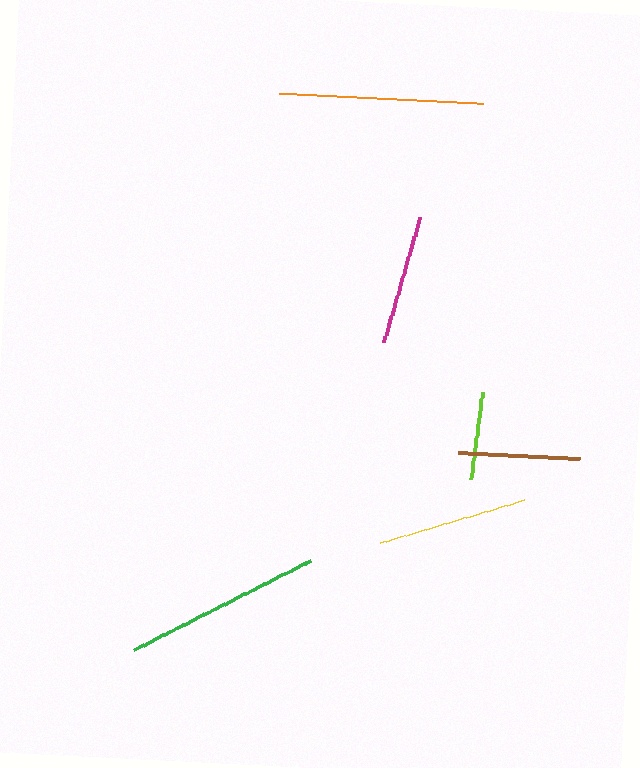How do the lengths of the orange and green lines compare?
The orange and green lines are approximately the same length.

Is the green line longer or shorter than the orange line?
The orange line is longer than the green line.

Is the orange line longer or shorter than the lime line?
The orange line is longer than the lime line.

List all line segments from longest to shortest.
From longest to shortest: orange, green, yellow, magenta, brown, lime.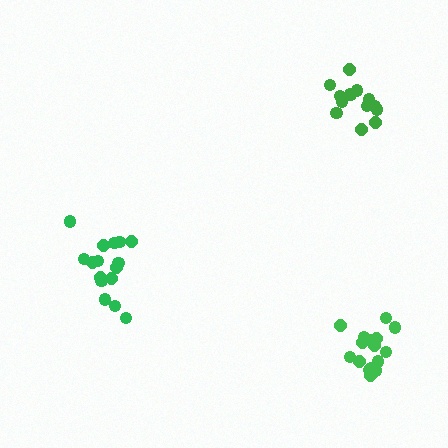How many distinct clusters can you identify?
There are 3 distinct clusters.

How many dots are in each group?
Group 1: 14 dots, Group 2: 17 dots, Group 3: 16 dots (47 total).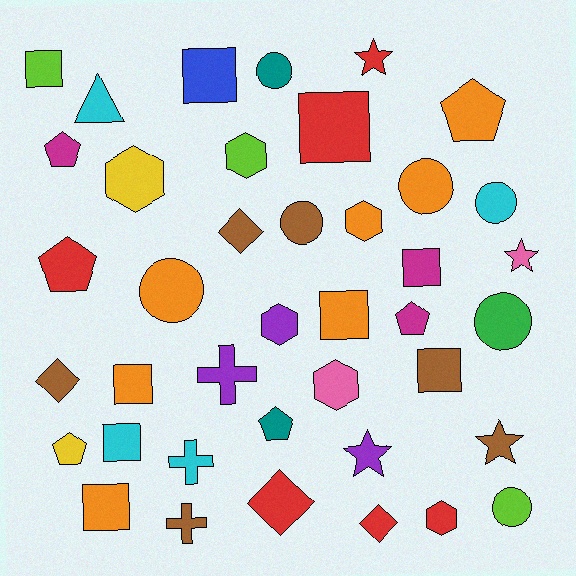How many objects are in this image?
There are 40 objects.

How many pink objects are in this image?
There are 2 pink objects.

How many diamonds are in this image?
There are 4 diamonds.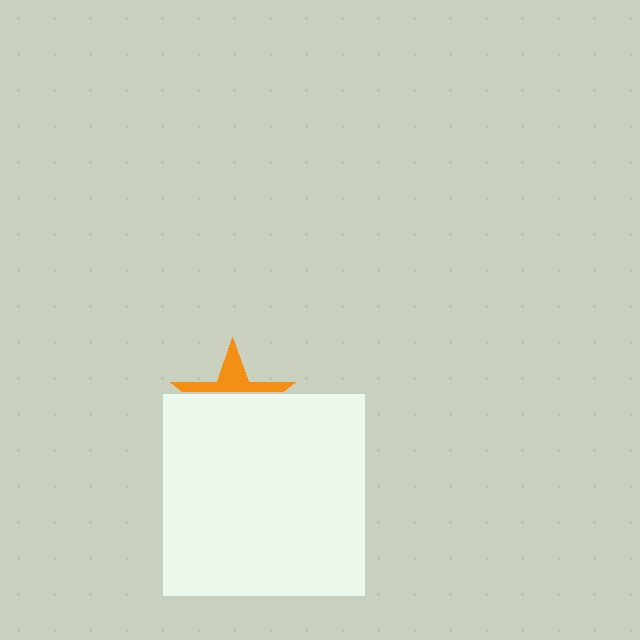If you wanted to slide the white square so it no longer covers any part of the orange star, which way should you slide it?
Slide it down — that is the most direct way to separate the two shapes.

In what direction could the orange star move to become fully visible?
The orange star could move up. That would shift it out from behind the white square entirely.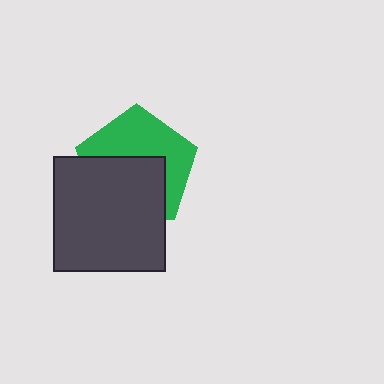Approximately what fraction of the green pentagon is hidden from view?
Roughly 50% of the green pentagon is hidden behind the dark gray rectangle.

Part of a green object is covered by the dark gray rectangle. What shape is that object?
It is a pentagon.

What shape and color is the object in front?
The object in front is a dark gray rectangle.